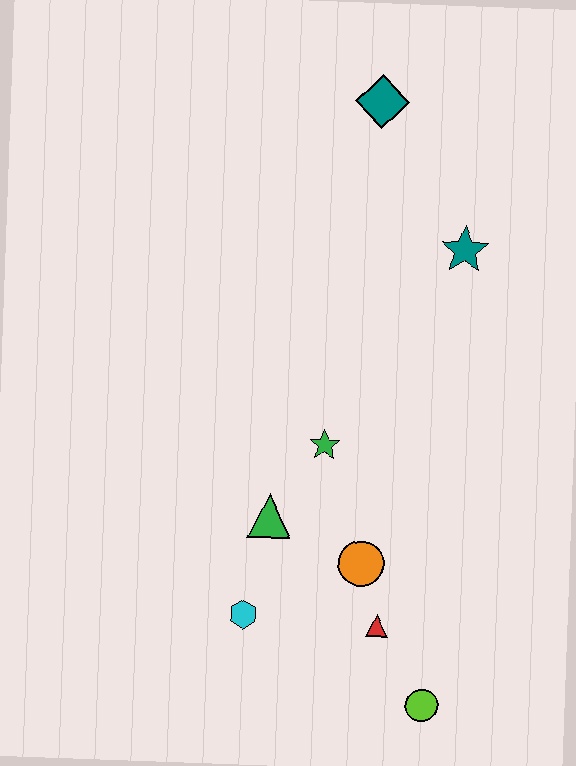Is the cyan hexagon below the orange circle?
Yes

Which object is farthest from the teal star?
The lime circle is farthest from the teal star.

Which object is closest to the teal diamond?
The teal star is closest to the teal diamond.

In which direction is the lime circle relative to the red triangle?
The lime circle is below the red triangle.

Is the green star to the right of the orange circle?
No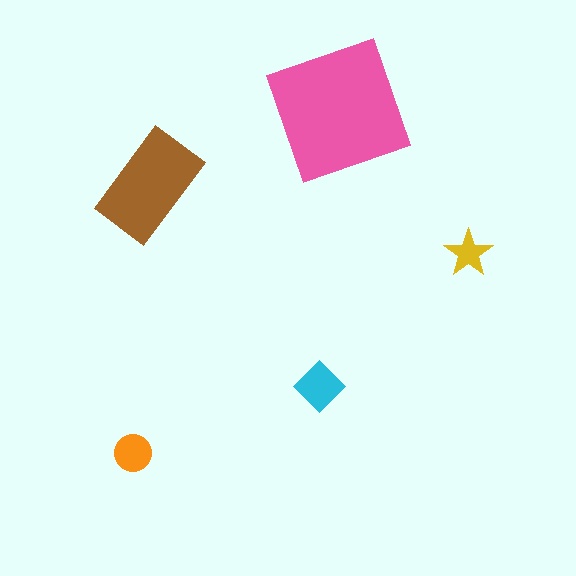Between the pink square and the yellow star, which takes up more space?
The pink square.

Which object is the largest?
The pink square.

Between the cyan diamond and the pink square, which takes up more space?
The pink square.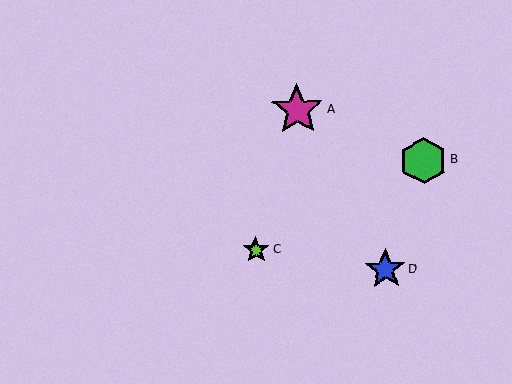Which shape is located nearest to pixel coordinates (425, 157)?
The green hexagon (labeled B) at (423, 161) is nearest to that location.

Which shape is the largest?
The magenta star (labeled A) is the largest.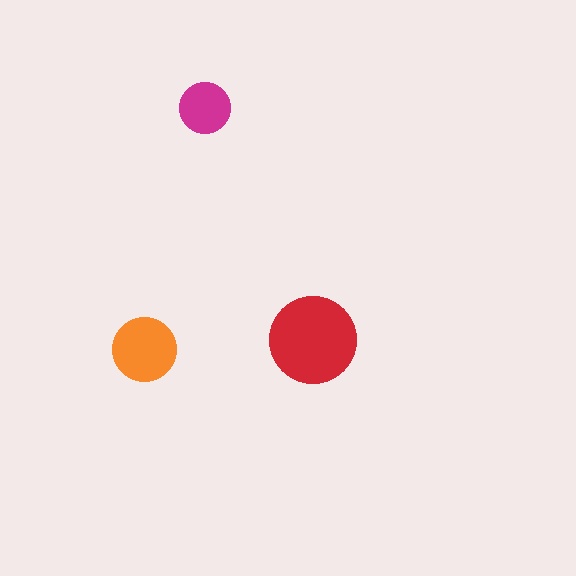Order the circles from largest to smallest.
the red one, the orange one, the magenta one.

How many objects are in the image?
There are 3 objects in the image.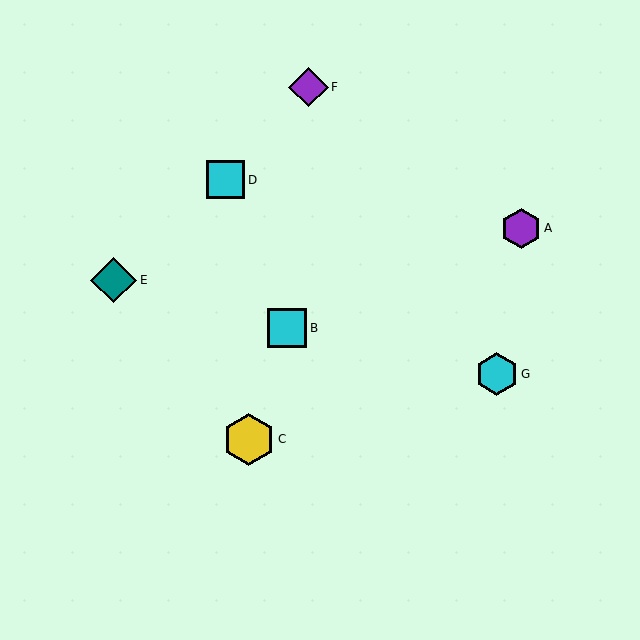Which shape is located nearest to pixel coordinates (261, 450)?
The yellow hexagon (labeled C) at (249, 439) is nearest to that location.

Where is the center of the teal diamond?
The center of the teal diamond is at (114, 280).